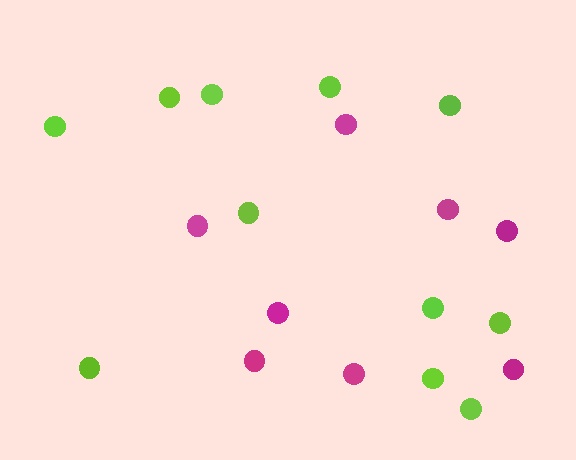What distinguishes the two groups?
There are 2 groups: one group of magenta circles (8) and one group of lime circles (11).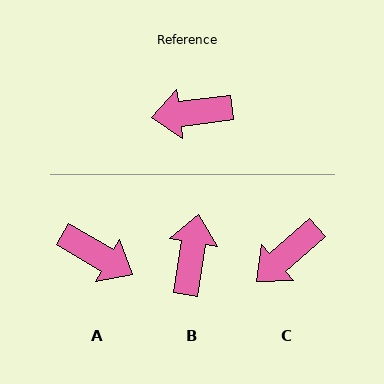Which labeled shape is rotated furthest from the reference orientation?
A, about 143 degrees away.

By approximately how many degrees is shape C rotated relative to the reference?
Approximately 34 degrees counter-clockwise.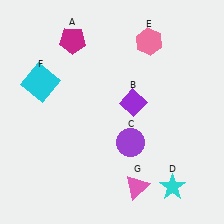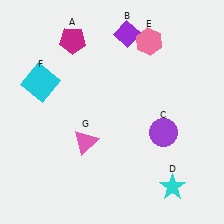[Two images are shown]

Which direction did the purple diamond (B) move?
The purple diamond (B) moved up.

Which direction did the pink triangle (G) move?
The pink triangle (G) moved left.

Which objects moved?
The objects that moved are: the purple diamond (B), the purple circle (C), the pink triangle (G).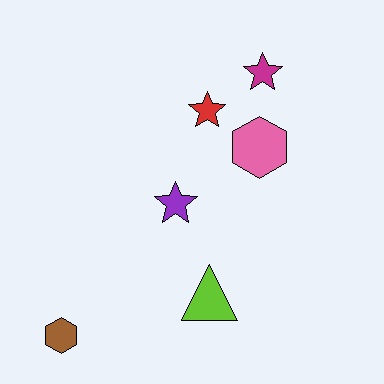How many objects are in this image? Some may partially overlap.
There are 6 objects.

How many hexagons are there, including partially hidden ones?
There are 2 hexagons.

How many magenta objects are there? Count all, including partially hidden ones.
There is 1 magenta object.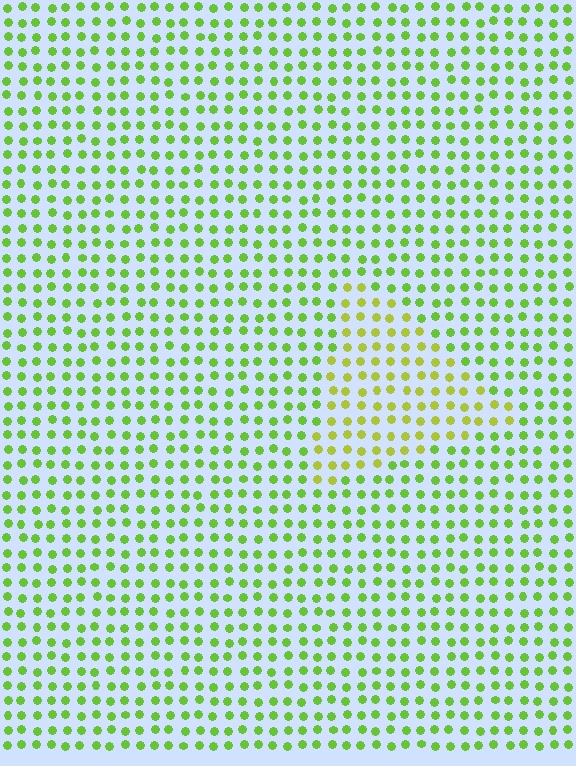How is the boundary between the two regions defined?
The boundary is defined purely by a slight shift in hue (about 29 degrees). Spacing, size, and orientation are identical on both sides.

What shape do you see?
I see a triangle.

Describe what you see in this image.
The image is filled with small lime elements in a uniform arrangement. A triangle-shaped region is visible where the elements are tinted to a slightly different hue, forming a subtle color boundary.